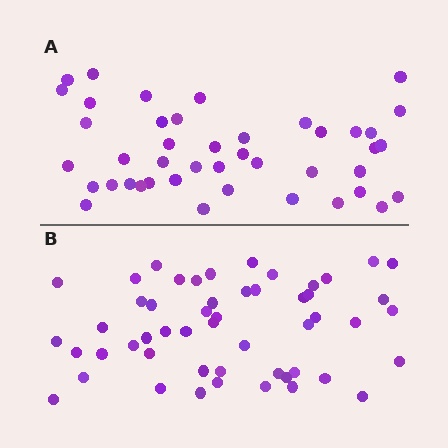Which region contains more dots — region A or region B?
Region B (the bottom region) has more dots.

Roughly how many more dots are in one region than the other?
Region B has roughly 8 or so more dots than region A.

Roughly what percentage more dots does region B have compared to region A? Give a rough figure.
About 20% more.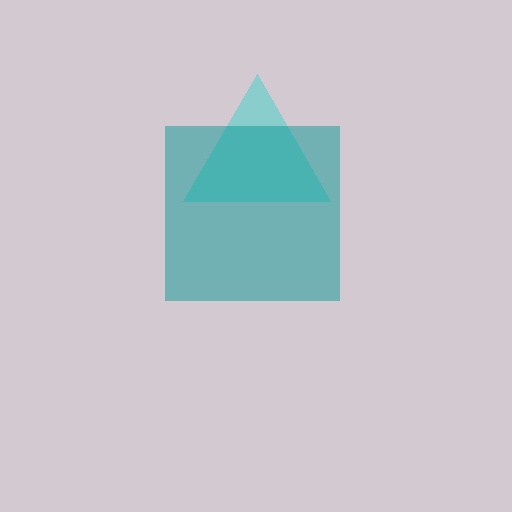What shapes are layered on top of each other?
The layered shapes are: a cyan triangle, a teal square.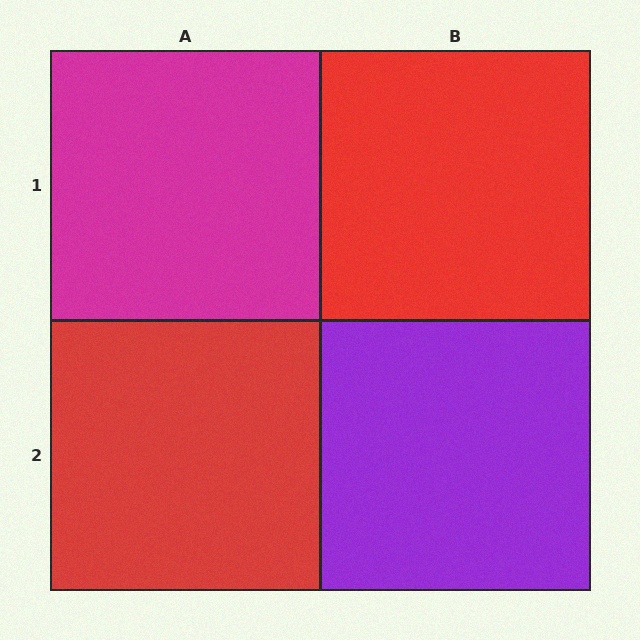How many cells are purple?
1 cell is purple.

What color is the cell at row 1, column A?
Magenta.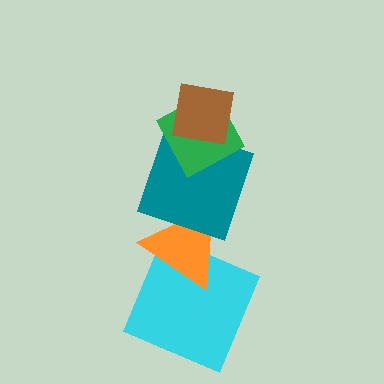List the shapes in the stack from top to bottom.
From top to bottom: the brown square, the green diamond, the teal square, the orange triangle, the cyan square.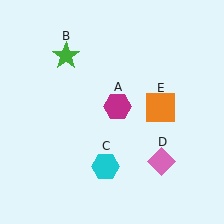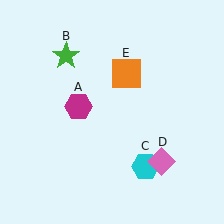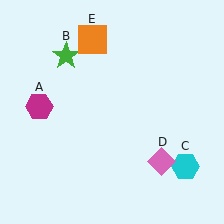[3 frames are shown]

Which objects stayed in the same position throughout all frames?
Green star (object B) and pink diamond (object D) remained stationary.